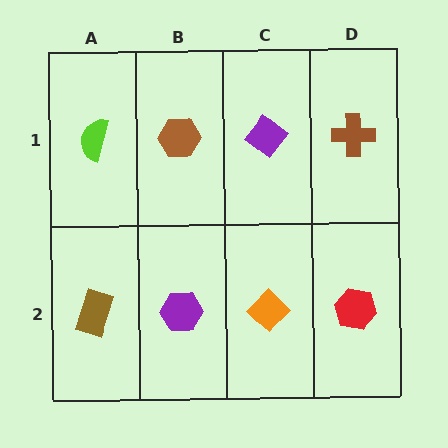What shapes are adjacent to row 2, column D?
A brown cross (row 1, column D), an orange diamond (row 2, column C).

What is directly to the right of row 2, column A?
A purple hexagon.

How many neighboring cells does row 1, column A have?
2.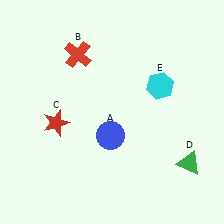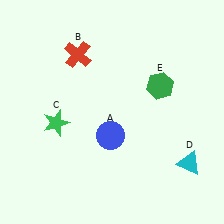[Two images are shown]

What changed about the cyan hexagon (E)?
In Image 1, E is cyan. In Image 2, it changed to green.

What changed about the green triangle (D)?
In Image 1, D is green. In Image 2, it changed to cyan.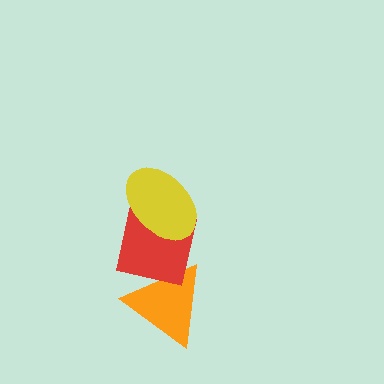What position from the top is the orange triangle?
The orange triangle is 3rd from the top.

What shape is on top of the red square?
The yellow ellipse is on top of the red square.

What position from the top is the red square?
The red square is 2nd from the top.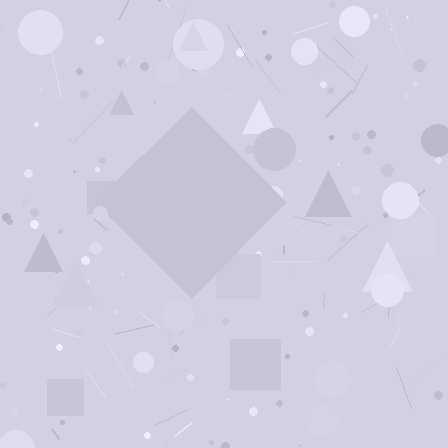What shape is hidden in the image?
A diamond is hidden in the image.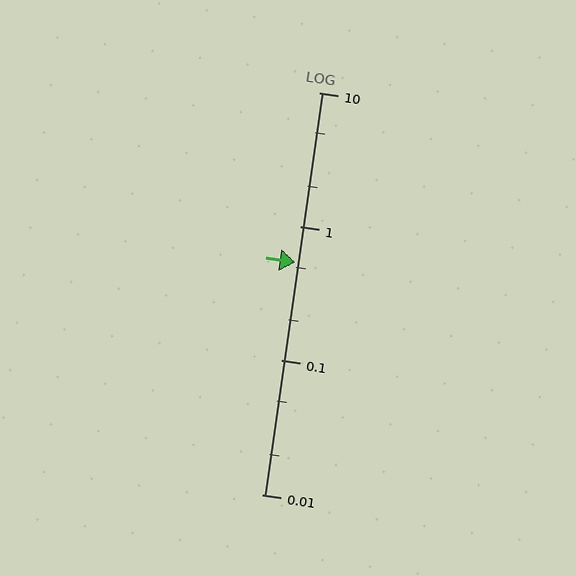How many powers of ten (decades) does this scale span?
The scale spans 3 decades, from 0.01 to 10.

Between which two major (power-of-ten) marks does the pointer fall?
The pointer is between 0.1 and 1.